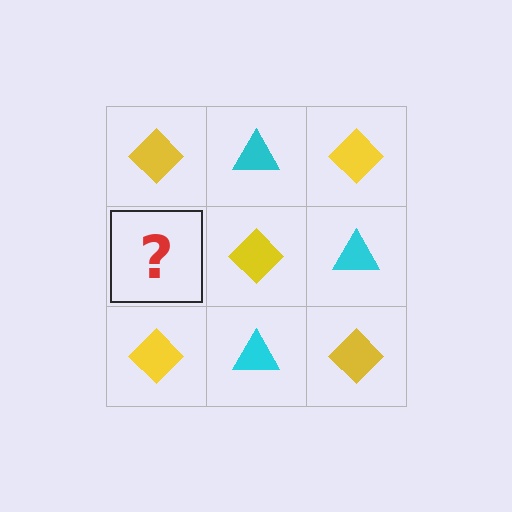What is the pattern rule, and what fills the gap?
The rule is that it alternates yellow diamond and cyan triangle in a checkerboard pattern. The gap should be filled with a cyan triangle.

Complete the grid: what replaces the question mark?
The question mark should be replaced with a cyan triangle.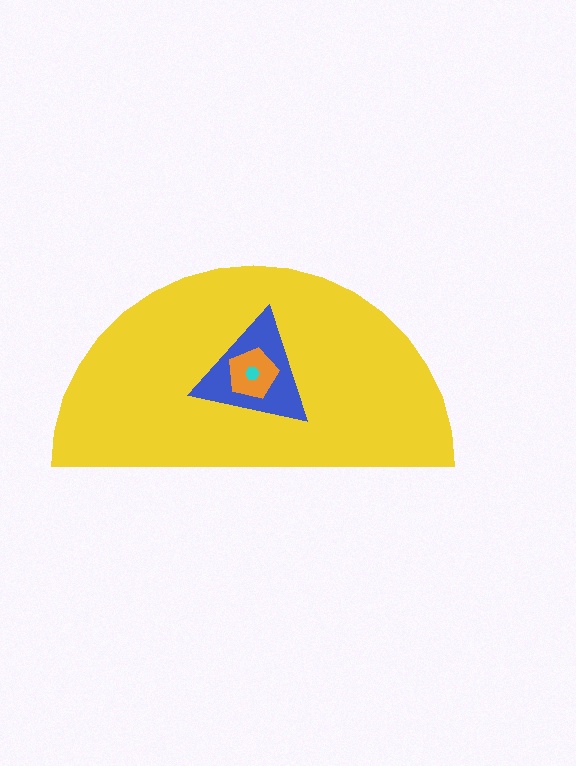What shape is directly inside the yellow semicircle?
The blue triangle.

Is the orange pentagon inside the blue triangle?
Yes.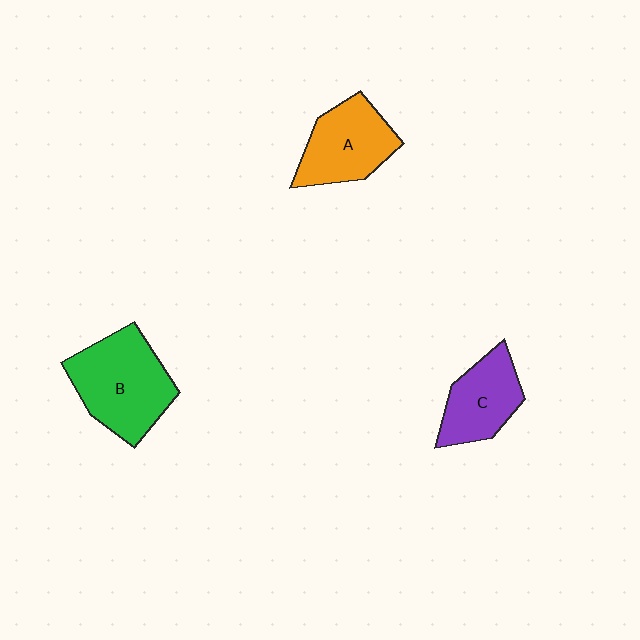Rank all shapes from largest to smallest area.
From largest to smallest: B (green), A (orange), C (purple).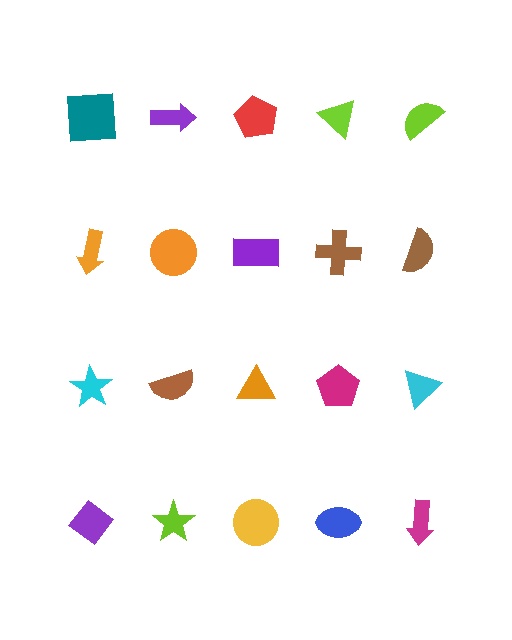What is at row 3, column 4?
A magenta pentagon.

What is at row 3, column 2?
A brown semicircle.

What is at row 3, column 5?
A cyan triangle.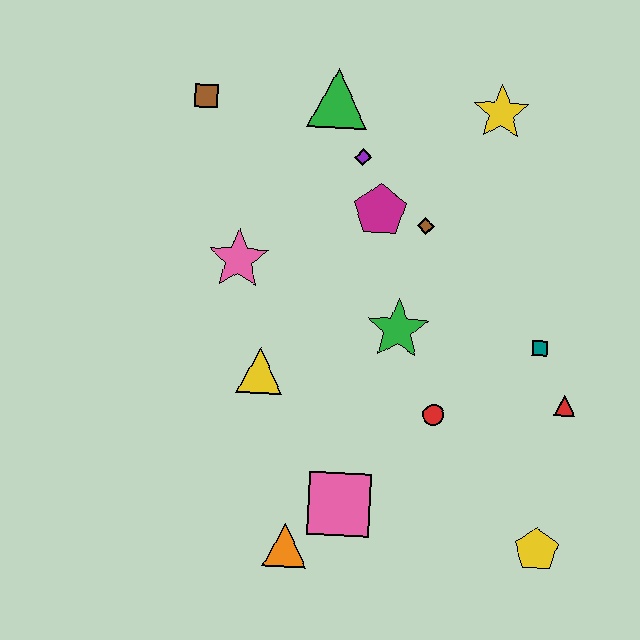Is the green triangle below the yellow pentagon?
No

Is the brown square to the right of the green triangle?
No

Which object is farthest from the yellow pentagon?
The brown square is farthest from the yellow pentagon.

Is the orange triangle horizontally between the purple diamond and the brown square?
Yes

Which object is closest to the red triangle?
The teal square is closest to the red triangle.